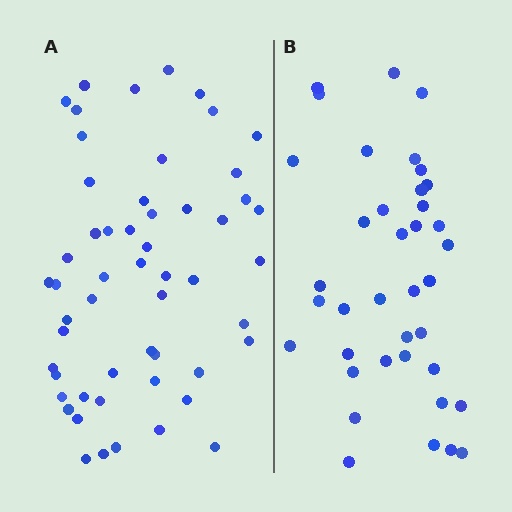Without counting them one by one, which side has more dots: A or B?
Region A (the left region) has more dots.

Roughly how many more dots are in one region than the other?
Region A has approximately 15 more dots than region B.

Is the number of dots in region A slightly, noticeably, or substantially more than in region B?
Region A has noticeably more, but not dramatically so. The ratio is roughly 1.4 to 1.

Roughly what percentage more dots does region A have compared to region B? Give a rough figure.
About 40% more.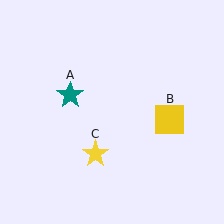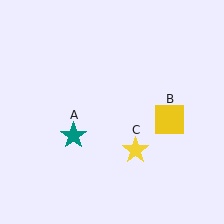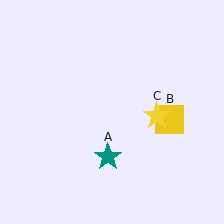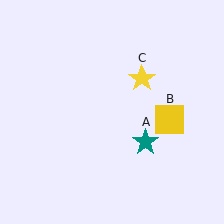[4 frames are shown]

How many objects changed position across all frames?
2 objects changed position: teal star (object A), yellow star (object C).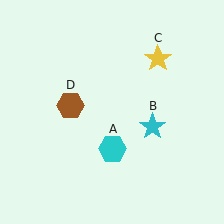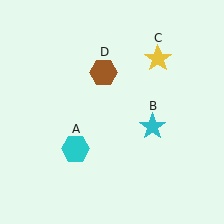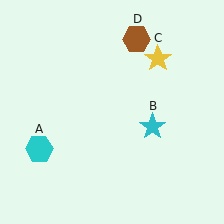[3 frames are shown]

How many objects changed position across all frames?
2 objects changed position: cyan hexagon (object A), brown hexagon (object D).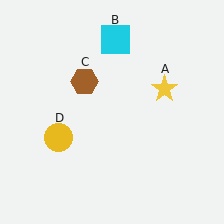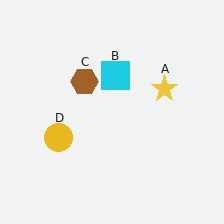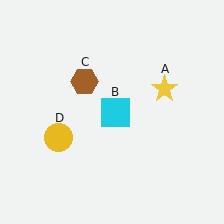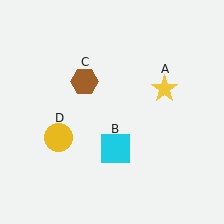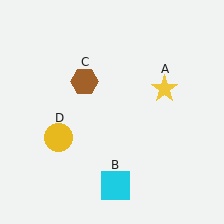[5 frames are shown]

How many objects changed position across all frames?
1 object changed position: cyan square (object B).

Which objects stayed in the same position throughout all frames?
Yellow star (object A) and brown hexagon (object C) and yellow circle (object D) remained stationary.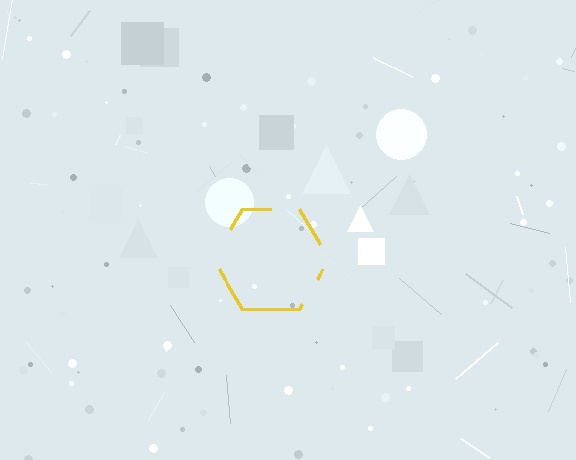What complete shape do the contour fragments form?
The contour fragments form a hexagon.